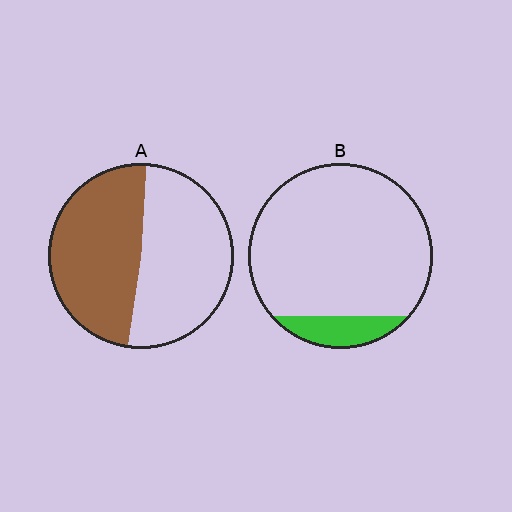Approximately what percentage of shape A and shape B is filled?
A is approximately 50% and B is approximately 10%.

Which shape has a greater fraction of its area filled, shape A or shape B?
Shape A.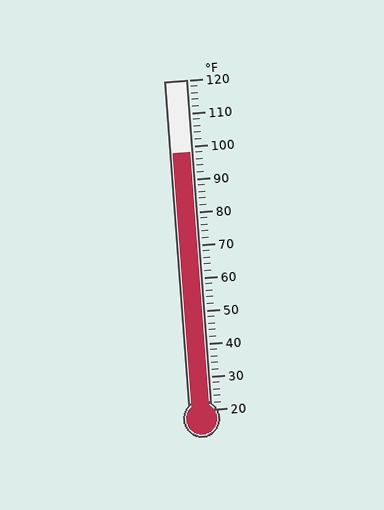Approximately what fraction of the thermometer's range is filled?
The thermometer is filled to approximately 80% of its range.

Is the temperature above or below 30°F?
The temperature is above 30°F.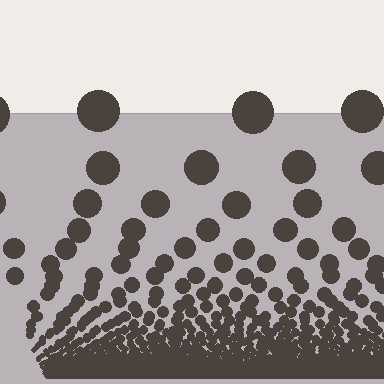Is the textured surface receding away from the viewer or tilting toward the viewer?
The surface appears to tilt toward the viewer. Texture elements get larger and sparser toward the top.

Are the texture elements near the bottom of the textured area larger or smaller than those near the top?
Smaller. The gradient is inverted — elements near the bottom are smaller and denser.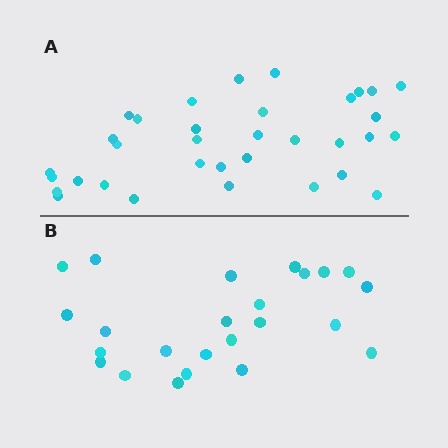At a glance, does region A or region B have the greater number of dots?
Region A (the top region) has more dots.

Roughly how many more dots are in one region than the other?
Region A has roughly 10 or so more dots than region B.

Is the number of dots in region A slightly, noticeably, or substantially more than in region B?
Region A has noticeably more, but not dramatically so. The ratio is roughly 1.4 to 1.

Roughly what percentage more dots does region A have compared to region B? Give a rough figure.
About 40% more.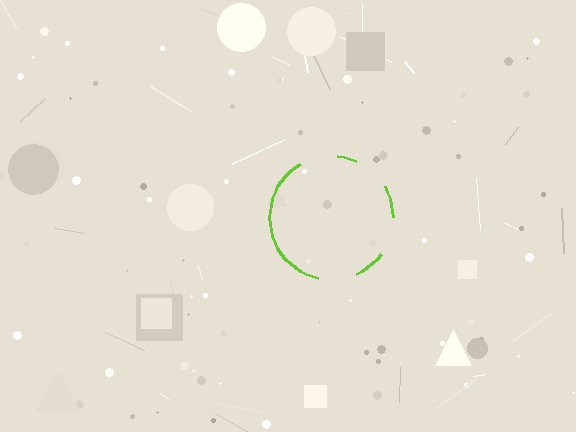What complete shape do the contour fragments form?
The contour fragments form a circle.